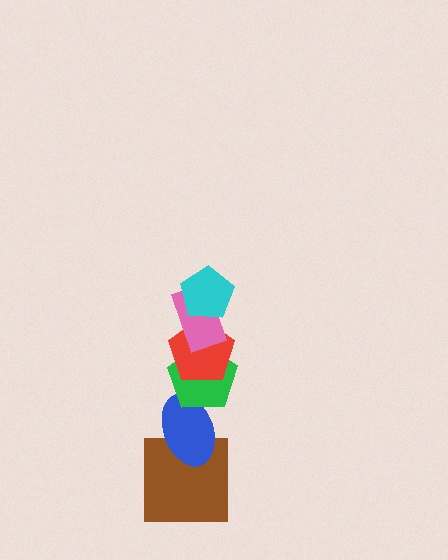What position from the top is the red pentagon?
The red pentagon is 3rd from the top.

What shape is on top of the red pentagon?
The pink rectangle is on top of the red pentagon.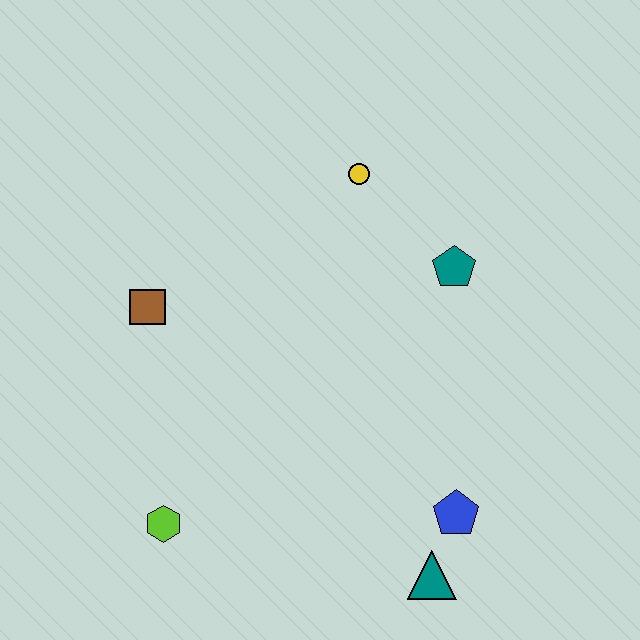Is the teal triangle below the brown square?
Yes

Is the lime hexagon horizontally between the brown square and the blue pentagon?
Yes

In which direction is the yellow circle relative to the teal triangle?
The yellow circle is above the teal triangle.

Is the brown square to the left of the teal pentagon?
Yes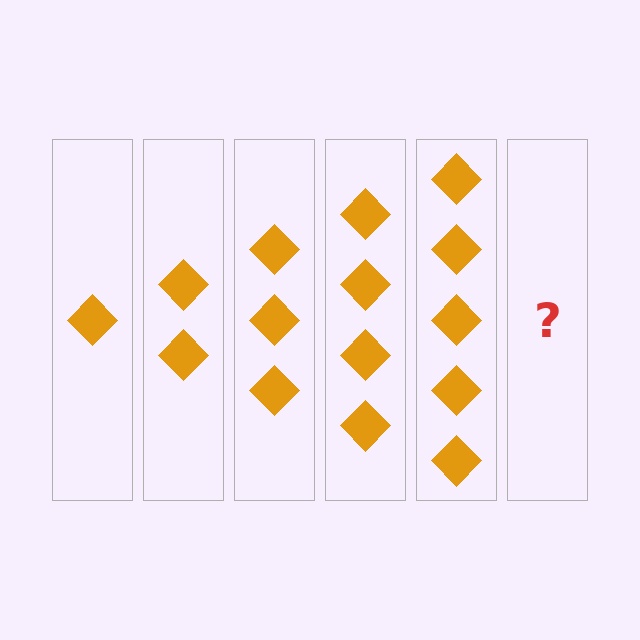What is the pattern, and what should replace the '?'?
The pattern is that each step adds one more diamond. The '?' should be 6 diamonds.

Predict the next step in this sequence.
The next step is 6 diamonds.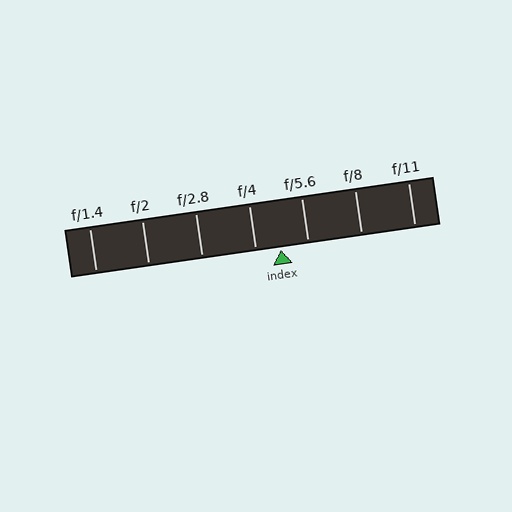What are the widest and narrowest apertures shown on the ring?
The widest aperture shown is f/1.4 and the narrowest is f/11.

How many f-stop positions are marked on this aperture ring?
There are 7 f-stop positions marked.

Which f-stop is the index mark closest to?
The index mark is closest to f/4.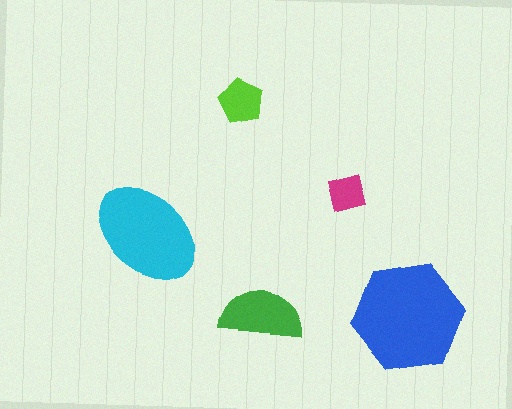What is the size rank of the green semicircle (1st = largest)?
3rd.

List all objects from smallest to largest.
The magenta square, the lime pentagon, the green semicircle, the cyan ellipse, the blue hexagon.